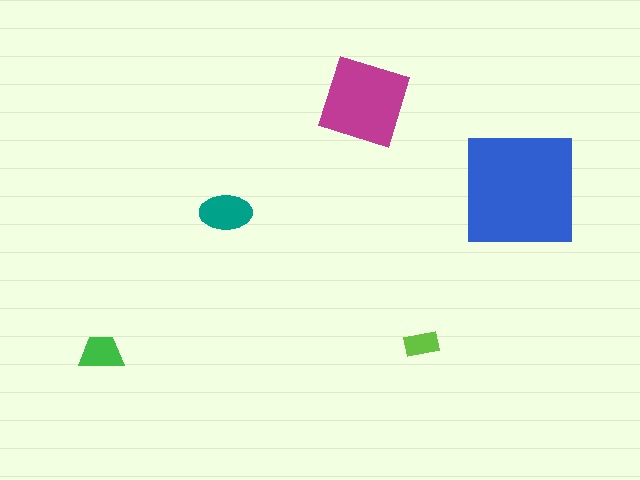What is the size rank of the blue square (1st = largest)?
1st.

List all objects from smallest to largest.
The lime rectangle, the green trapezoid, the teal ellipse, the magenta diamond, the blue square.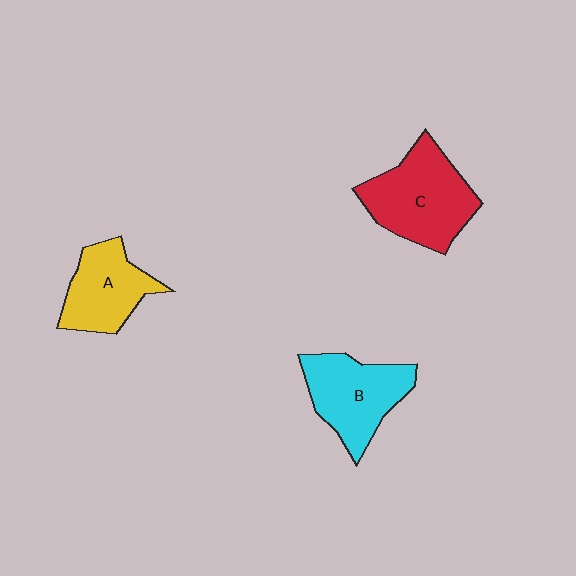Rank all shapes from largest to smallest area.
From largest to smallest: C (red), B (cyan), A (yellow).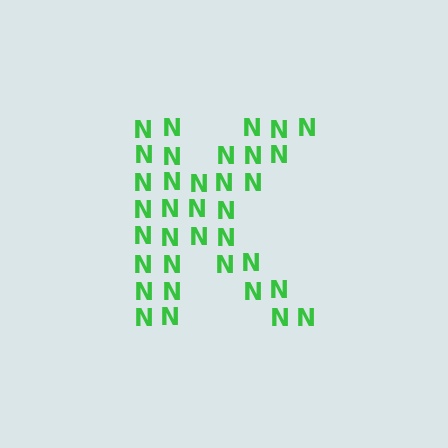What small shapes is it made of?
It is made of small letter N's.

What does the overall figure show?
The overall figure shows the letter K.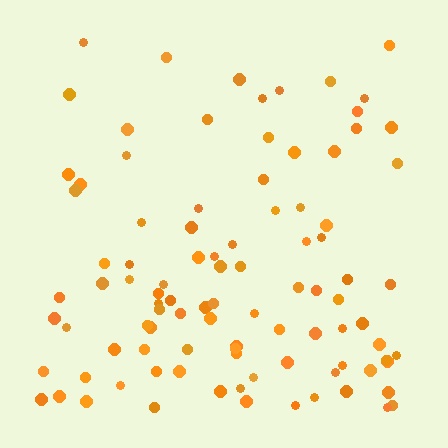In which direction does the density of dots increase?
From top to bottom, with the bottom side densest.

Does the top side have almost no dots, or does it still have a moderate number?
Still a moderate number, just noticeably fewer than the bottom.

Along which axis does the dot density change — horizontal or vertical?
Vertical.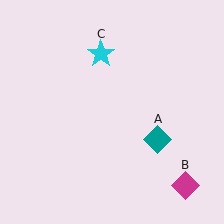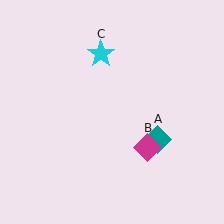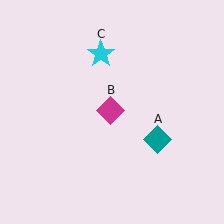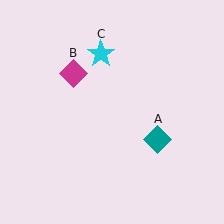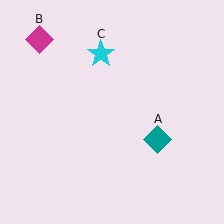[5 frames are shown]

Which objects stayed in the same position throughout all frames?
Teal diamond (object A) and cyan star (object C) remained stationary.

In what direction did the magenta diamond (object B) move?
The magenta diamond (object B) moved up and to the left.